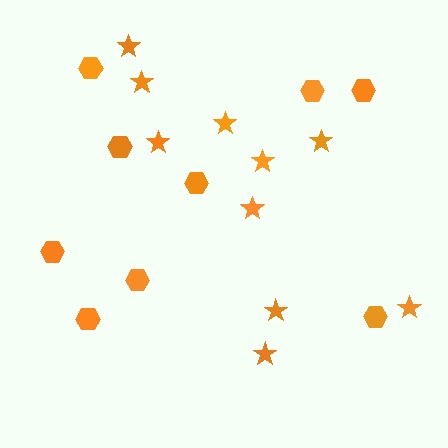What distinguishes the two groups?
There are 2 groups: one group of stars (10) and one group of hexagons (9).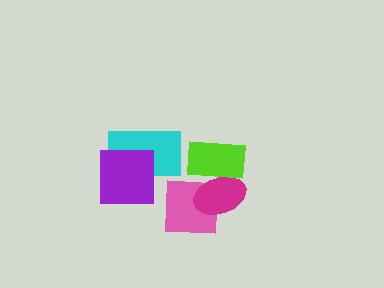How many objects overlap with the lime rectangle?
1 object overlaps with the lime rectangle.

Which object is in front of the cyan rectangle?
The purple square is in front of the cyan rectangle.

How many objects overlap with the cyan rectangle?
1 object overlaps with the cyan rectangle.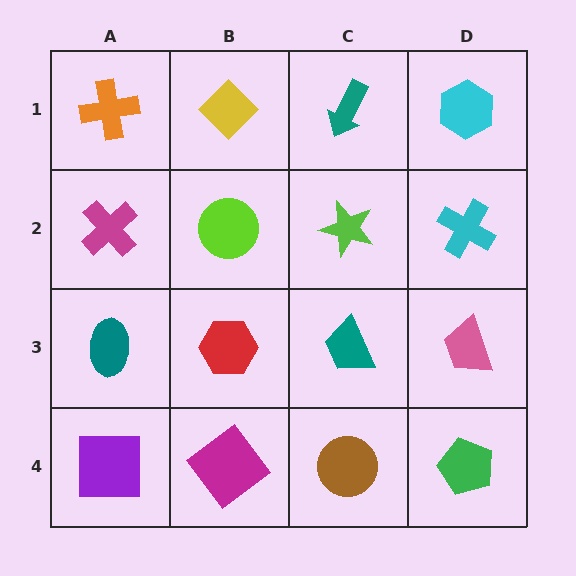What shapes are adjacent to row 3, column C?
A lime star (row 2, column C), a brown circle (row 4, column C), a red hexagon (row 3, column B), a pink trapezoid (row 3, column D).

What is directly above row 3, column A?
A magenta cross.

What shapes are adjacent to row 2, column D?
A cyan hexagon (row 1, column D), a pink trapezoid (row 3, column D), a lime star (row 2, column C).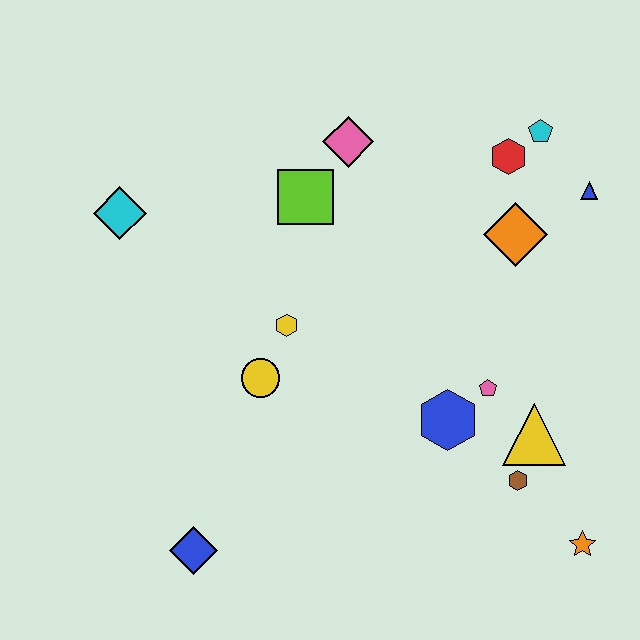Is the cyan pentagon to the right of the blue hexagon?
Yes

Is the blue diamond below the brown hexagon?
Yes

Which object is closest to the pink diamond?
The lime square is closest to the pink diamond.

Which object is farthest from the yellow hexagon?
The orange star is farthest from the yellow hexagon.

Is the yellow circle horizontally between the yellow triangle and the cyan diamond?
Yes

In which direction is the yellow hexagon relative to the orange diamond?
The yellow hexagon is to the left of the orange diamond.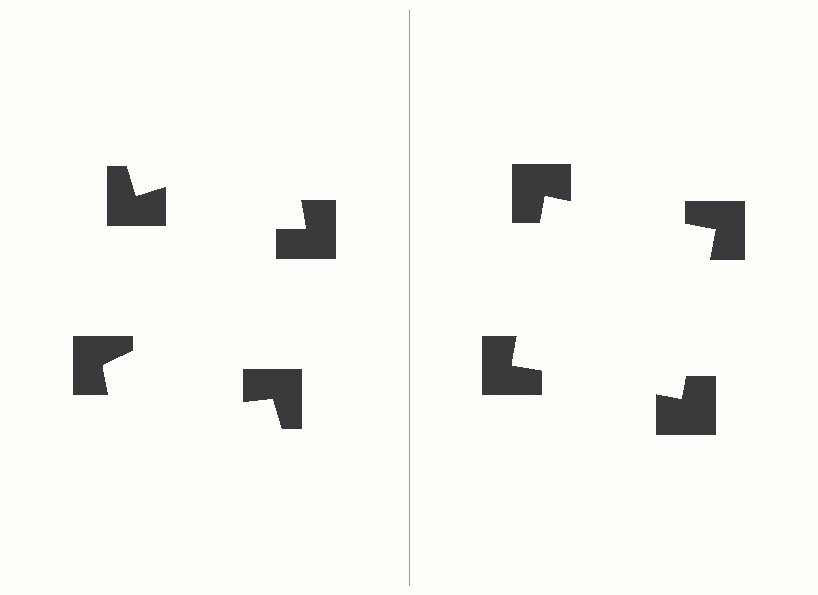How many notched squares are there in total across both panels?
8 — 4 on each side.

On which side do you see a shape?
An illusory square appears on the right side. On the left side the wedge cuts are rotated, so no coherent shape forms.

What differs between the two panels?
The notched squares are positioned identically on both sides; only the wedge orientations differ. On the right they align to a square; on the left they are misaligned.